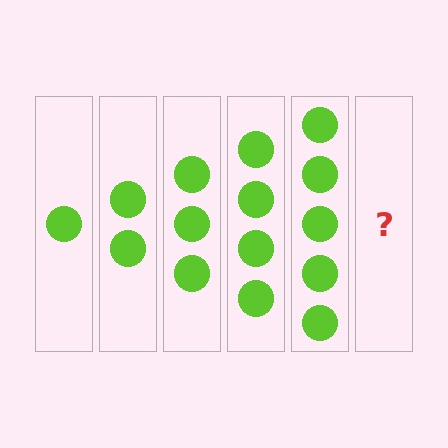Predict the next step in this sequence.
The next step is 6 circles.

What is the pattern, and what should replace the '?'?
The pattern is that each step adds one more circle. The '?' should be 6 circles.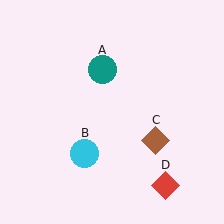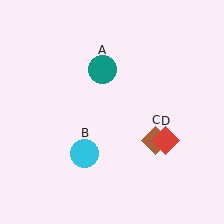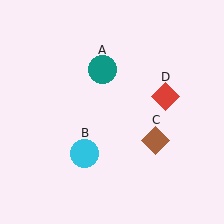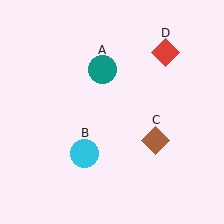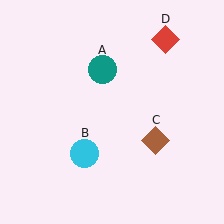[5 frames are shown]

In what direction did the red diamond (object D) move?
The red diamond (object D) moved up.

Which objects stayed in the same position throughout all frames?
Teal circle (object A) and cyan circle (object B) and brown diamond (object C) remained stationary.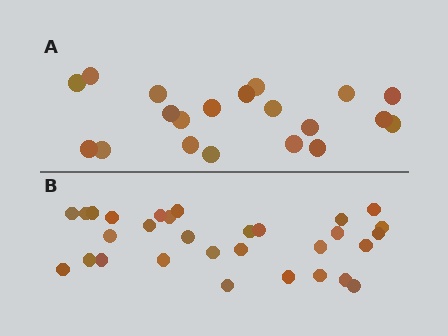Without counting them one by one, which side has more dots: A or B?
Region B (the bottom region) has more dots.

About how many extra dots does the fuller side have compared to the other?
Region B has roughly 10 or so more dots than region A.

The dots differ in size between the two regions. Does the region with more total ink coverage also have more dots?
No. Region A has more total ink coverage because its dots are larger, but region B actually contains more individual dots. Total area can be misleading — the number of items is what matters here.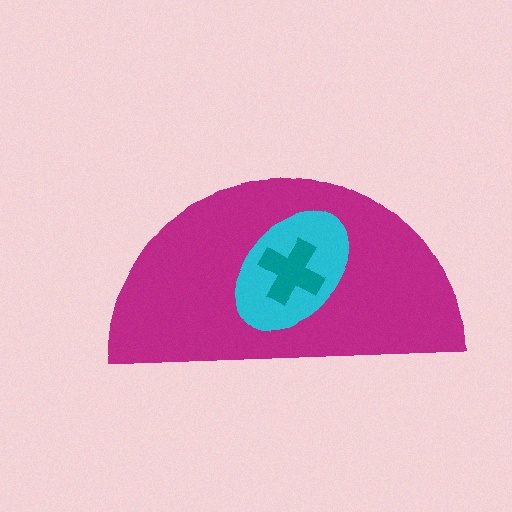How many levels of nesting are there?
3.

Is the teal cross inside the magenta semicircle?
Yes.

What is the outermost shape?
The magenta semicircle.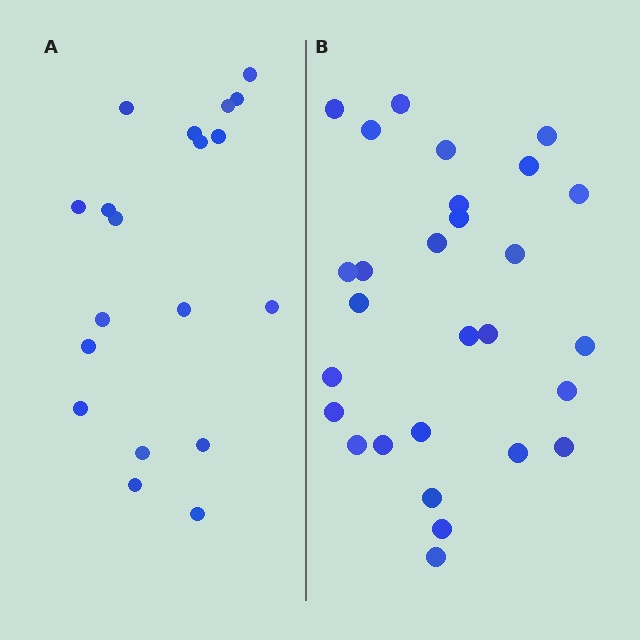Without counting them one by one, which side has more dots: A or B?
Region B (the right region) has more dots.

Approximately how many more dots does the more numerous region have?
Region B has roughly 8 or so more dots than region A.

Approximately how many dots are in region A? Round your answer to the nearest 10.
About 20 dots. (The exact count is 19, which rounds to 20.)